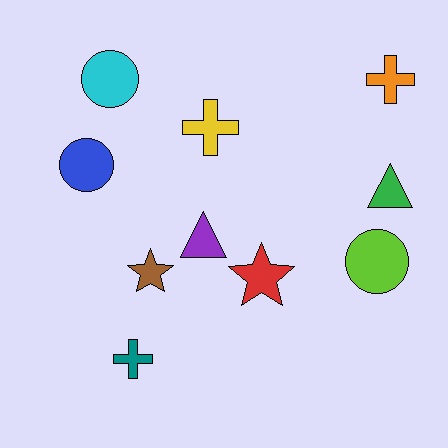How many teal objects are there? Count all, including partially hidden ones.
There is 1 teal object.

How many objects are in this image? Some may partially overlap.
There are 10 objects.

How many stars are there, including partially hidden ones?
There are 2 stars.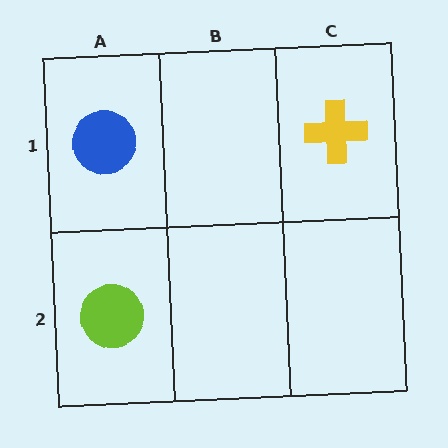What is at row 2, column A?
A lime circle.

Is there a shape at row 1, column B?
No, that cell is empty.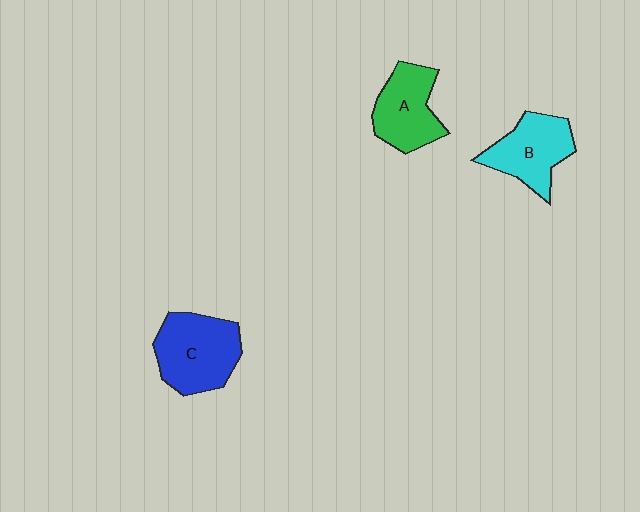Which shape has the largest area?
Shape C (blue).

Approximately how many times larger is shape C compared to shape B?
Approximately 1.2 times.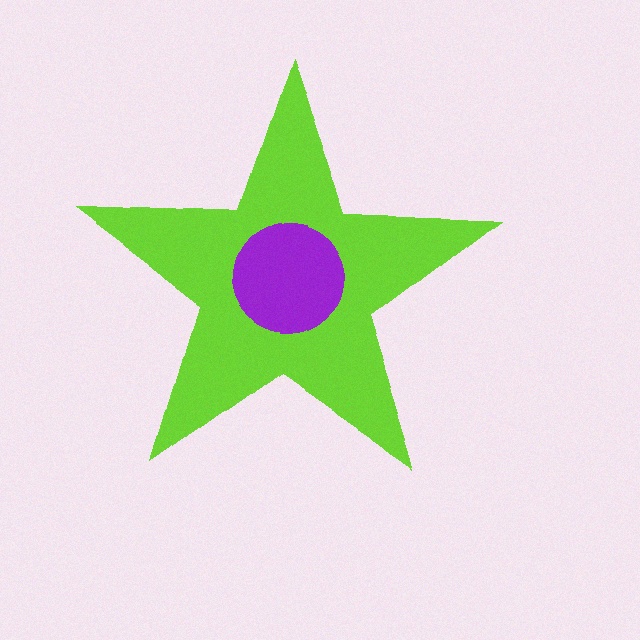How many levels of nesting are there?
2.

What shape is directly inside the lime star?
The purple circle.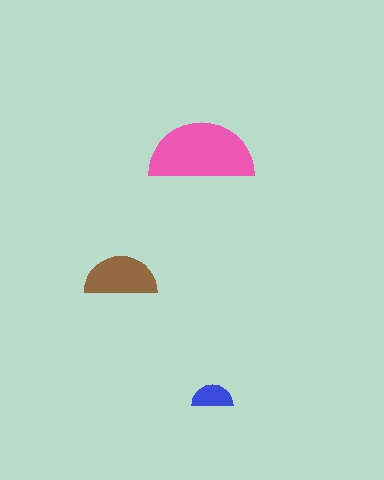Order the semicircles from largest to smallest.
the pink one, the brown one, the blue one.